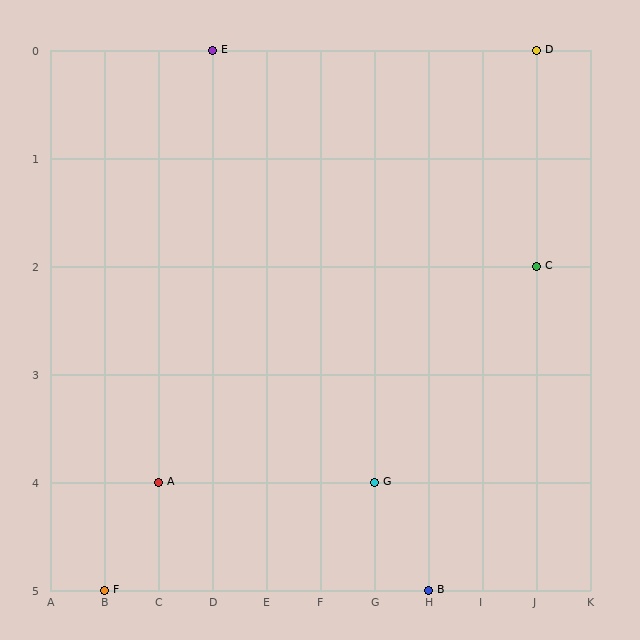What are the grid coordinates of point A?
Point A is at grid coordinates (C, 4).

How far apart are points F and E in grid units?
Points F and E are 2 columns and 5 rows apart (about 5.4 grid units diagonally).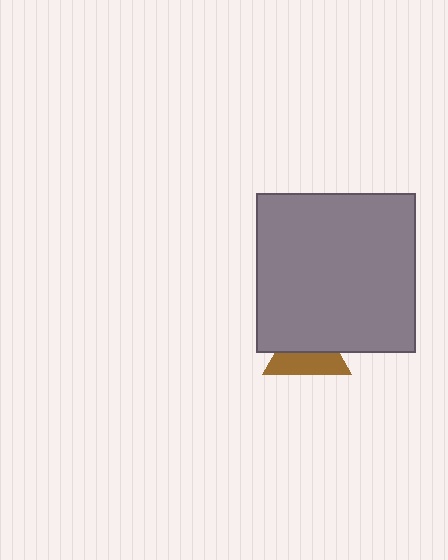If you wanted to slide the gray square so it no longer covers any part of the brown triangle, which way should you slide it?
Slide it up — that is the most direct way to separate the two shapes.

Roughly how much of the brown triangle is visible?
About half of it is visible (roughly 48%).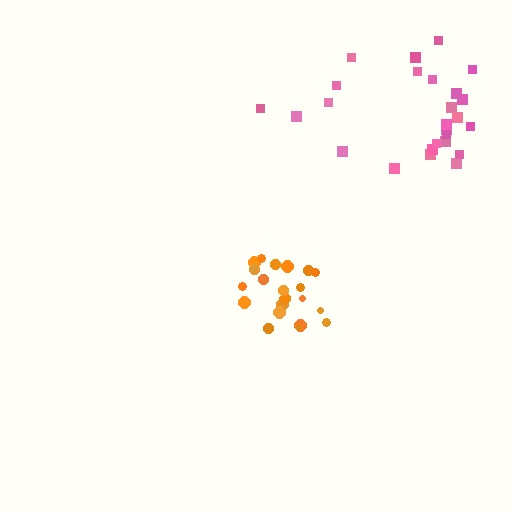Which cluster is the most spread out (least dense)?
Pink.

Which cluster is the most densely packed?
Orange.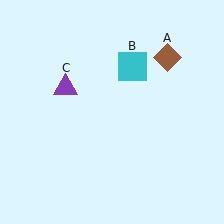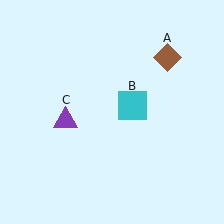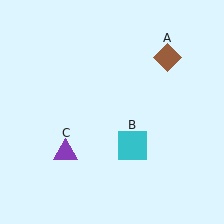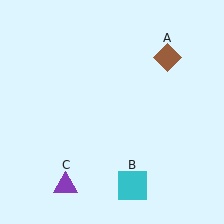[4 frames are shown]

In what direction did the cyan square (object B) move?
The cyan square (object B) moved down.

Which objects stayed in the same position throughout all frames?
Brown diamond (object A) remained stationary.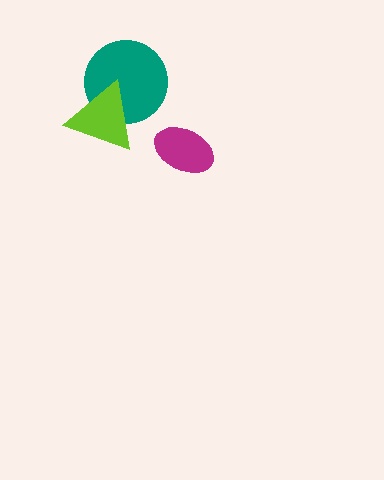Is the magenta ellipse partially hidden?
No, no other shape covers it.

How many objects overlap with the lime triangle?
1 object overlaps with the lime triangle.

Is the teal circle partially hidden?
Yes, it is partially covered by another shape.